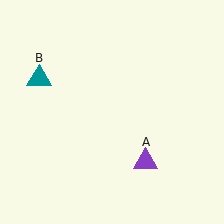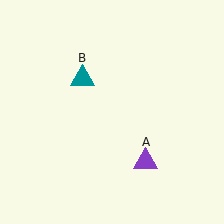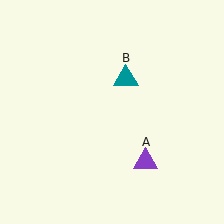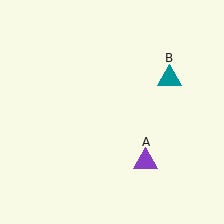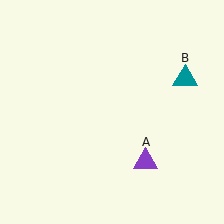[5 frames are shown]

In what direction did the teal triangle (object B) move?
The teal triangle (object B) moved right.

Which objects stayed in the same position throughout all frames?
Purple triangle (object A) remained stationary.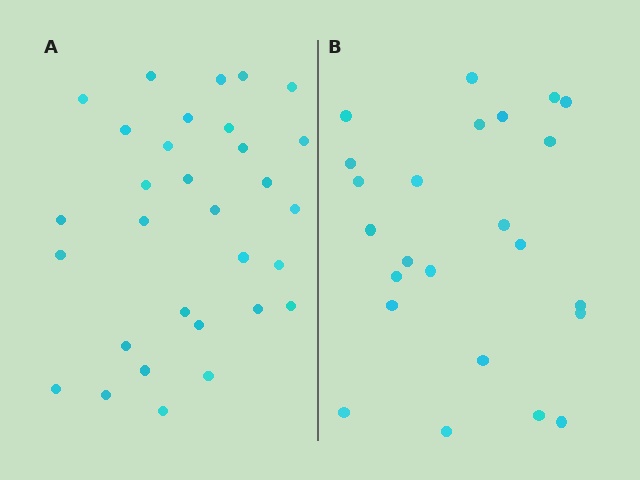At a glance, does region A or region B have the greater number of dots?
Region A (the left region) has more dots.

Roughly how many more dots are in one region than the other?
Region A has roughly 8 or so more dots than region B.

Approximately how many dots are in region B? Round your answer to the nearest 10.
About 20 dots. (The exact count is 24, which rounds to 20.)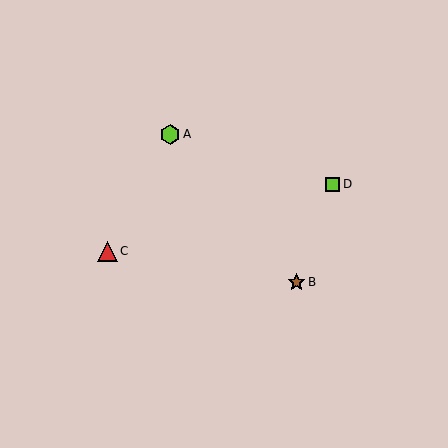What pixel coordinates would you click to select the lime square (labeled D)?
Click at (333, 184) to select the lime square D.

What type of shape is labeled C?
Shape C is a red triangle.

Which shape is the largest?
The red triangle (labeled C) is the largest.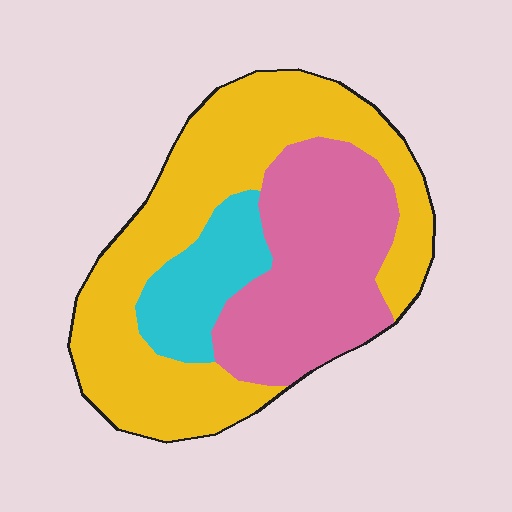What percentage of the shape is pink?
Pink covers 34% of the shape.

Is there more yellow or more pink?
Yellow.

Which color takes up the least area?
Cyan, at roughly 15%.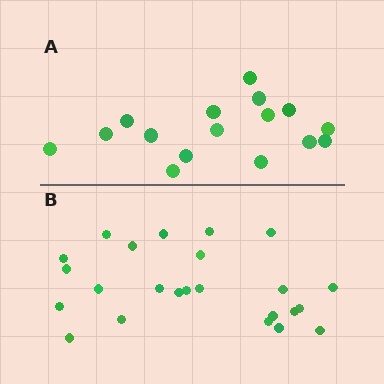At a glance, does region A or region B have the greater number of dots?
Region B (the bottom region) has more dots.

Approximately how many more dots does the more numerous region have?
Region B has roughly 8 or so more dots than region A.